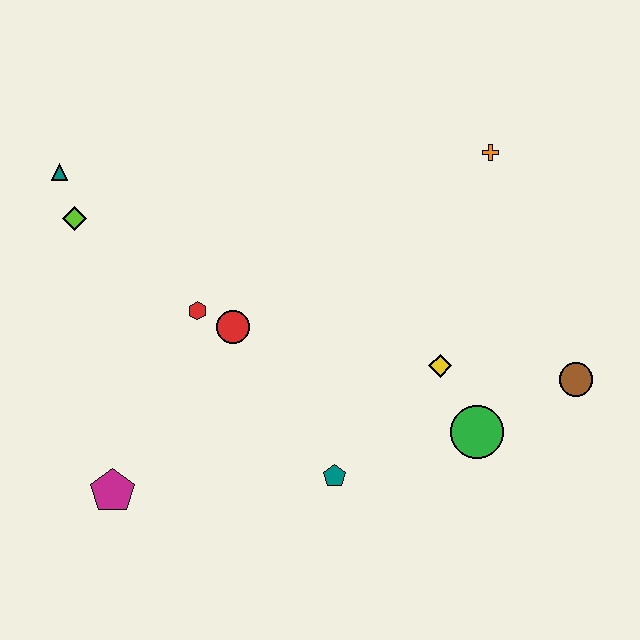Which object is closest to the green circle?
The yellow diamond is closest to the green circle.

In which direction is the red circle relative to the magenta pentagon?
The red circle is above the magenta pentagon.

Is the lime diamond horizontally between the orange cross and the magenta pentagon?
No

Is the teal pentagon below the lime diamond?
Yes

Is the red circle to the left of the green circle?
Yes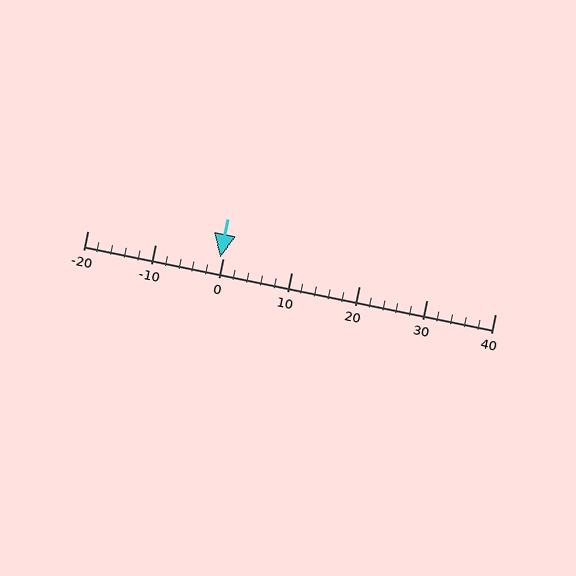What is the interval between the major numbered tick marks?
The major tick marks are spaced 10 units apart.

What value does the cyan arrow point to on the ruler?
The cyan arrow points to approximately 0.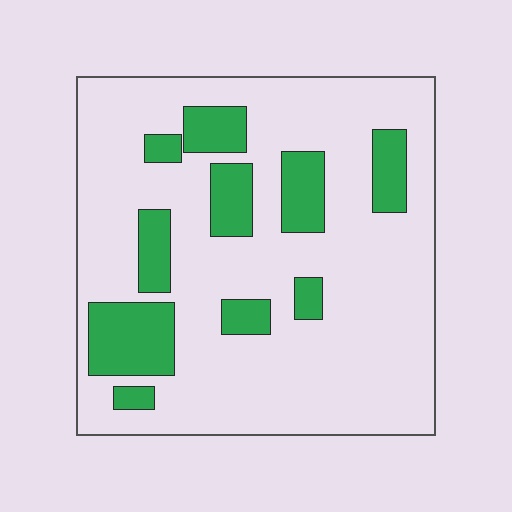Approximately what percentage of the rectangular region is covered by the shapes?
Approximately 20%.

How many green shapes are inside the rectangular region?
10.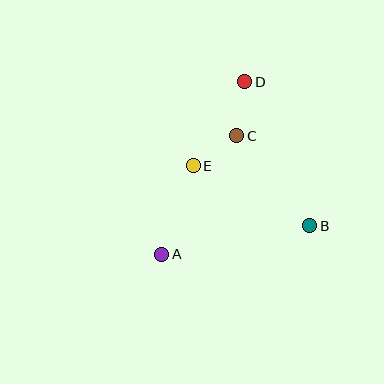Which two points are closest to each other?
Points C and E are closest to each other.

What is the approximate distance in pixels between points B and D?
The distance between B and D is approximately 158 pixels.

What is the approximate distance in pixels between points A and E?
The distance between A and E is approximately 94 pixels.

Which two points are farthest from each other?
Points A and D are farthest from each other.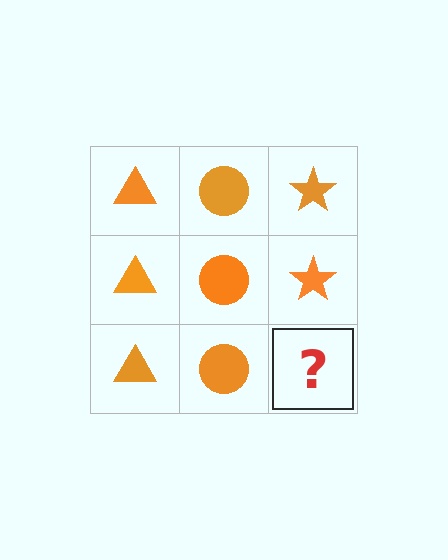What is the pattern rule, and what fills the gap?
The rule is that each column has a consistent shape. The gap should be filled with an orange star.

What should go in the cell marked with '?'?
The missing cell should contain an orange star.